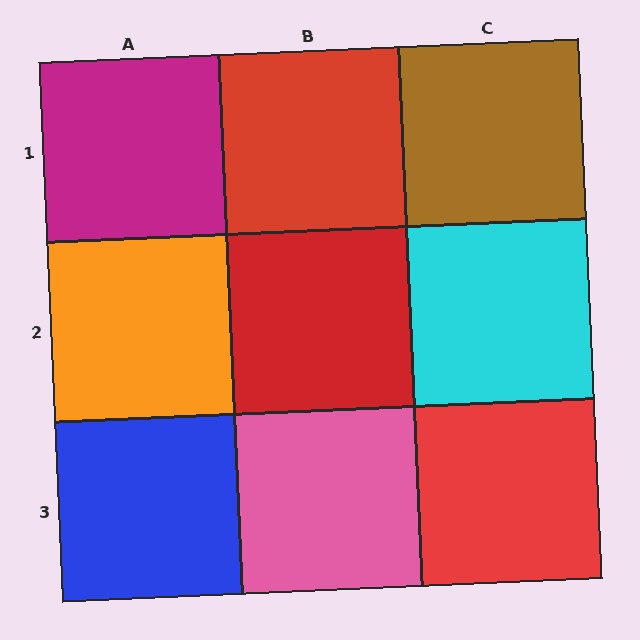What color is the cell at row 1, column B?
Red.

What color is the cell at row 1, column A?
Magenta.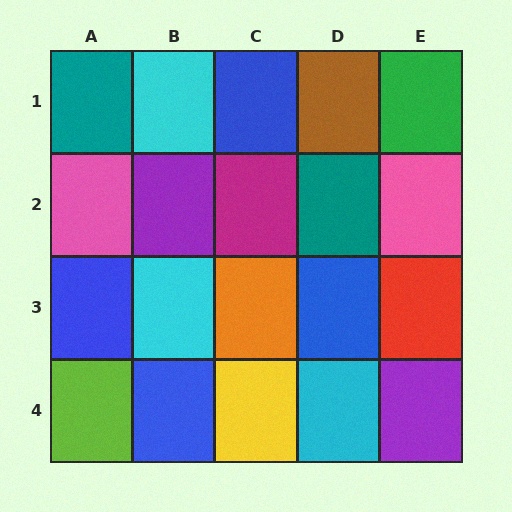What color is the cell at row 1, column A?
Teal.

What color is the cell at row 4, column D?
Cyan.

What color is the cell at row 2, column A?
Pink.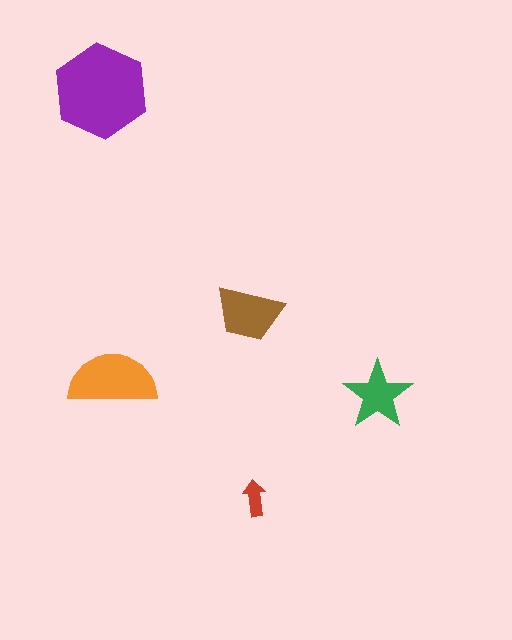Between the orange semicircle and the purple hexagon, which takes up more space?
The purple hexagon.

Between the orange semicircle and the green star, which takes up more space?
The orange semicircle.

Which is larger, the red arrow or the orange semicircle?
The orange semicircle.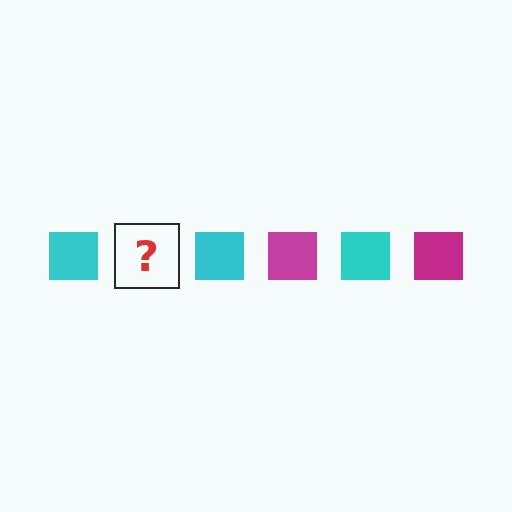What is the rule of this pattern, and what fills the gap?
The rule is that the pattern cycles through cyan, magenta squares. The gap should be filled with a magenta square.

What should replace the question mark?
The question mark should be replaced with a magenta square.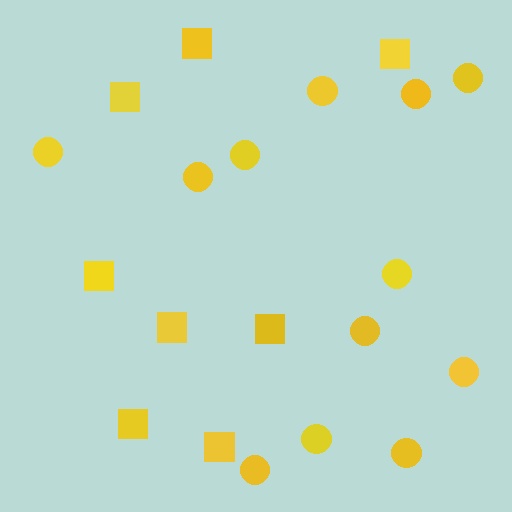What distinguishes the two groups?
There are 2 groups: one group of circles (12) and one group of squares (8).